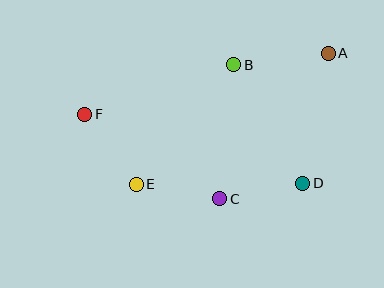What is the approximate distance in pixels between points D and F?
The distance between D and F is approximately 229 pixels.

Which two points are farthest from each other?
Points A and F are farthest from each other.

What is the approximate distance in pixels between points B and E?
The distance between B and E is approximately 154 pixels.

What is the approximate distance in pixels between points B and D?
The distance between B and D is approximately 137 pixels.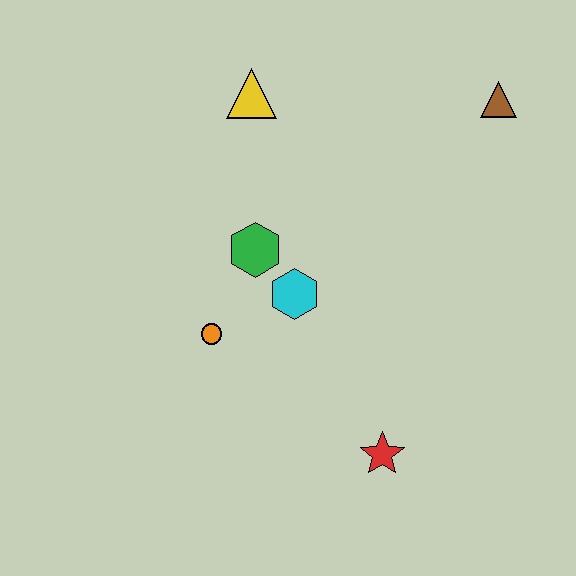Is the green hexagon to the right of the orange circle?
Yes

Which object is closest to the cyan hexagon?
The green hexagon is closest to the cyan hexagon.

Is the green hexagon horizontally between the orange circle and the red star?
Yes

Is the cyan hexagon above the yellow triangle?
No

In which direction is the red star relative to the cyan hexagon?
The red star is below the cyan hexagon.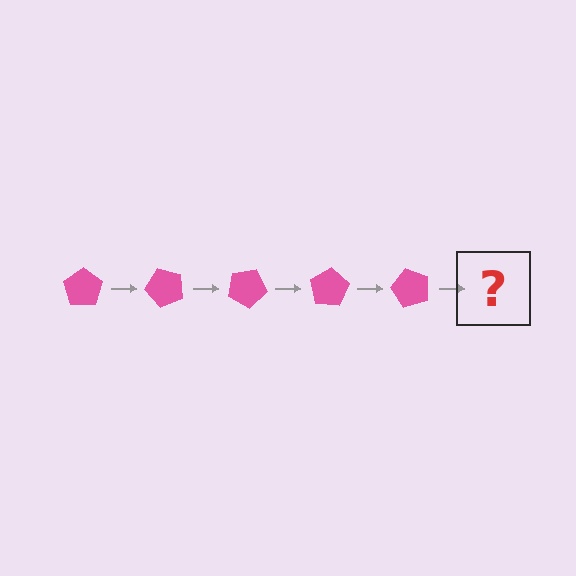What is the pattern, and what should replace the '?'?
The pattern is that the pentagon rotates 50 degrees each step. The '?' should be a pink pentagon rotated 250 degrees.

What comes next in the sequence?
The next element should be a pink pentagon rotated 250 degrees.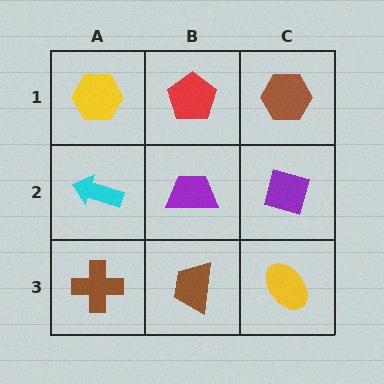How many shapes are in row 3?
3 shapes.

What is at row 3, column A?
A brown cross.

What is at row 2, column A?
A cyan arrow.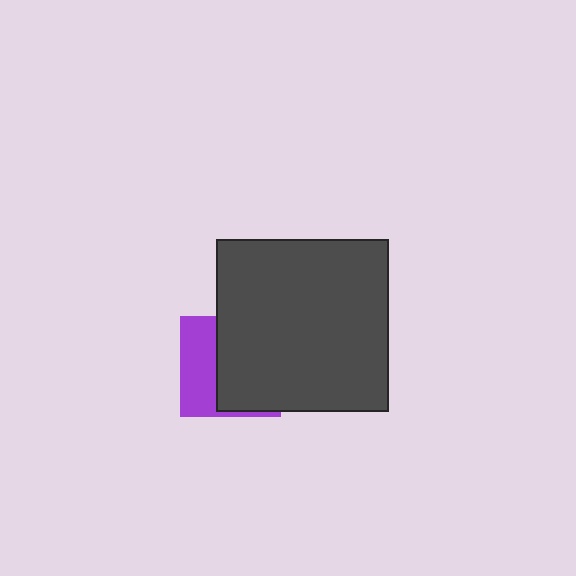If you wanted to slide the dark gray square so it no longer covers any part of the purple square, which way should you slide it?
Slide it right — that is the most direct way to separate the two shapes.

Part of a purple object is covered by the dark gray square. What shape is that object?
It is a square.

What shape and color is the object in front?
The object in front is a dark gray square.